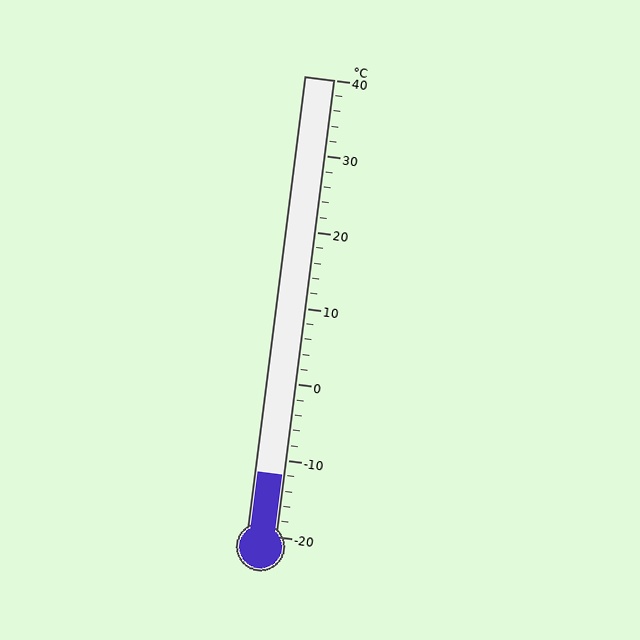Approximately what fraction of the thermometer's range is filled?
The thermometer is filled to approximately 15% of its range.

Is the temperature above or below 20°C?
The temperature is below 20°C.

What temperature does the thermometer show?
The thermometer shows approximately -12°C.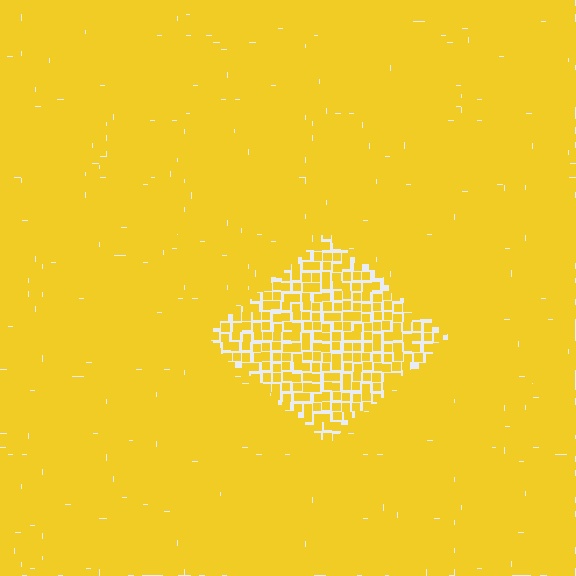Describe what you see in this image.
The image contains small yellow elements arranged at two different densities. A diamond-shaped region is visible where the elements are less densely packed than the surrounding area.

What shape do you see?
I see a diamond.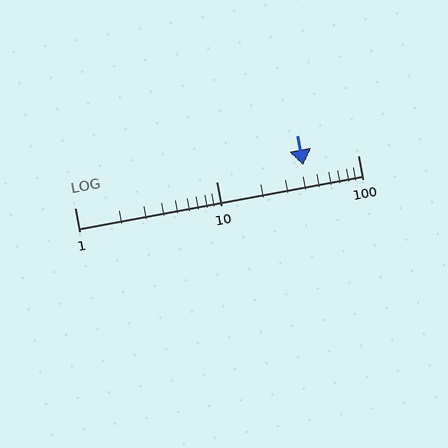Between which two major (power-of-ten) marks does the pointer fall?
The pointer is between 10 and 100.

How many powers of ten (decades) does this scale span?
The scale spans 2 decades, from 1 to 100.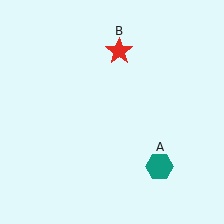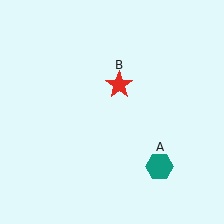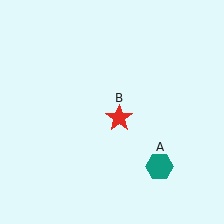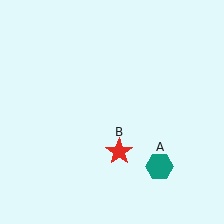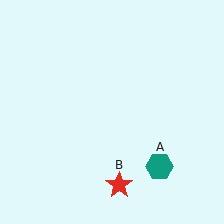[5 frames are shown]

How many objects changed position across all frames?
1 object changed position: red star (object B).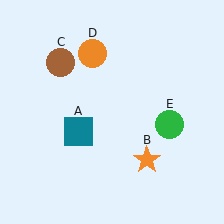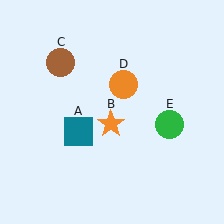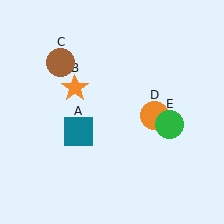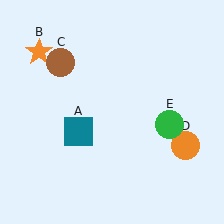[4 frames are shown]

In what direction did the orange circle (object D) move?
The orange circle (object D) moved down and to the right.